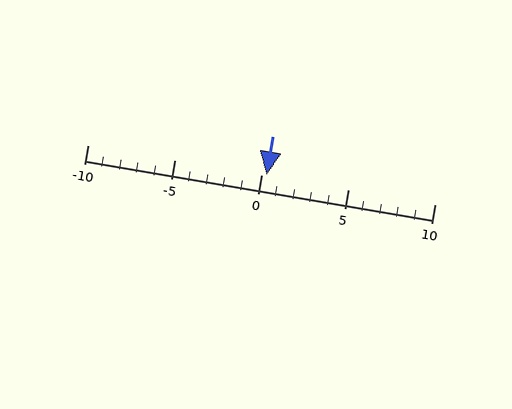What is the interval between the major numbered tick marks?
The major tick marks are spaced 5 units apart.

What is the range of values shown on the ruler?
The ruler shows values from -10 to 10.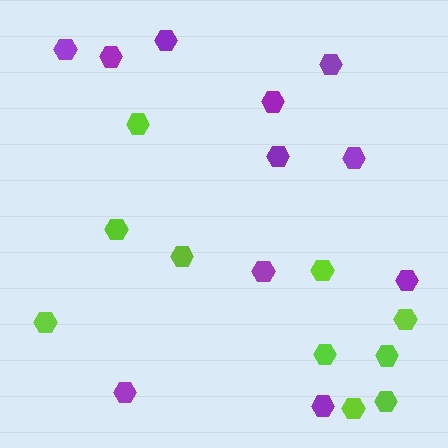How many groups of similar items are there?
There are 2 groups: one group of purple hexagons (11) and one group of lime hexagons (10).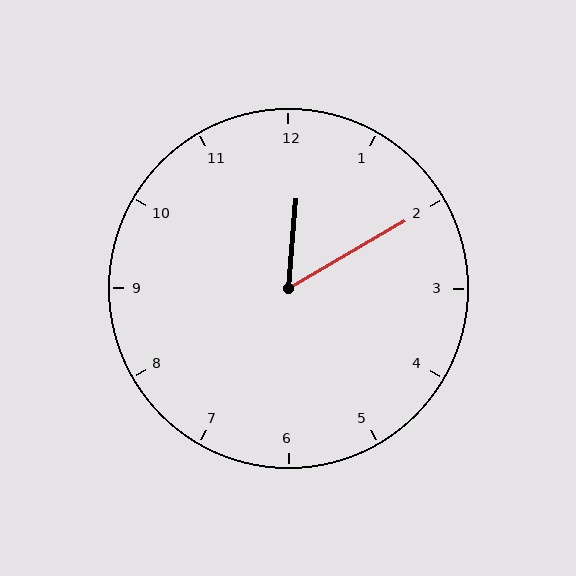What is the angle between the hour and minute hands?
Approximately 55 degrees.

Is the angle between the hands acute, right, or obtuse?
It is acute.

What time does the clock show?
12:10.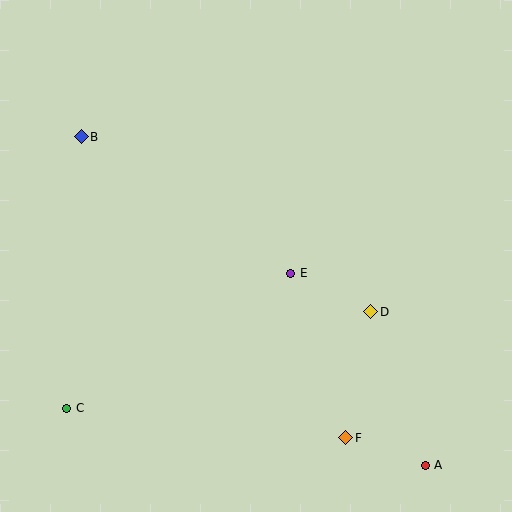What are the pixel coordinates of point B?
Point B is at (81, 137).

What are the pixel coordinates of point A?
Point A is at (425, 465).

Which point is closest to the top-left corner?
Point B is closest to the top-left corner.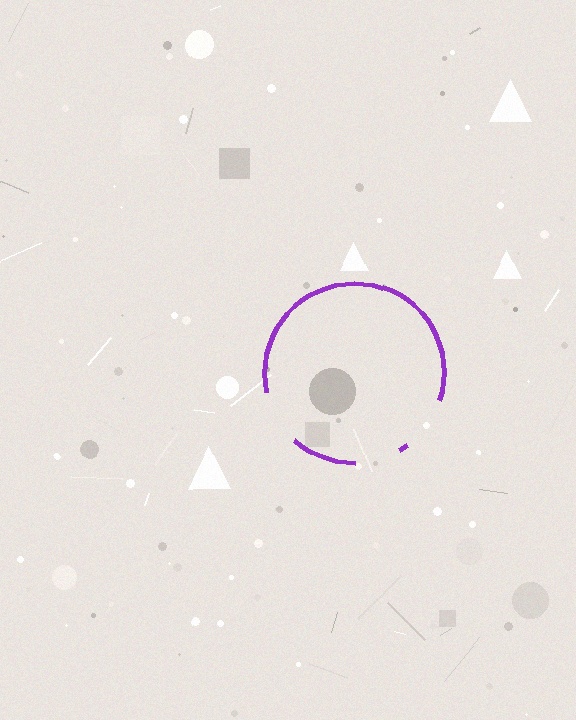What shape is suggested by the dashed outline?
The dashed outline suggests a circle.